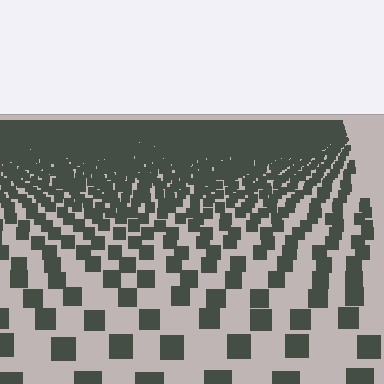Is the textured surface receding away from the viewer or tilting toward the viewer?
The surface is receding away from the viewer. Texture elements get smaller and denser toward the top.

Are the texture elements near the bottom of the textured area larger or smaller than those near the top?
Larger. Near the bottom, elements are closer to the viewer and appear at a bigger on-screen size.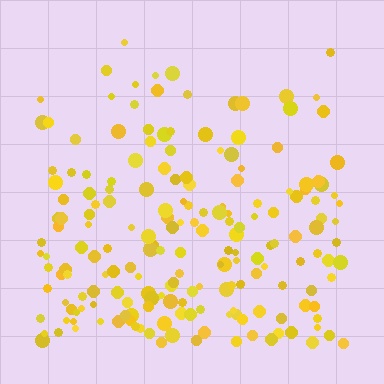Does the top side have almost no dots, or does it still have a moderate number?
Still a moderate number, just noticeably fewer than the bottom.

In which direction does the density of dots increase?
From top to bottom, with the bottom side densest.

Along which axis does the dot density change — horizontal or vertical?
Vertical.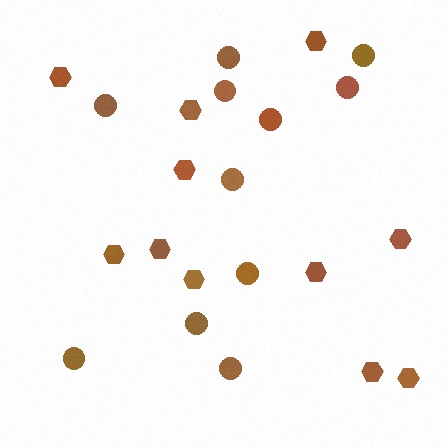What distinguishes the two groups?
There are 2 groups: one group of hexagons (11) and one group of circles (11).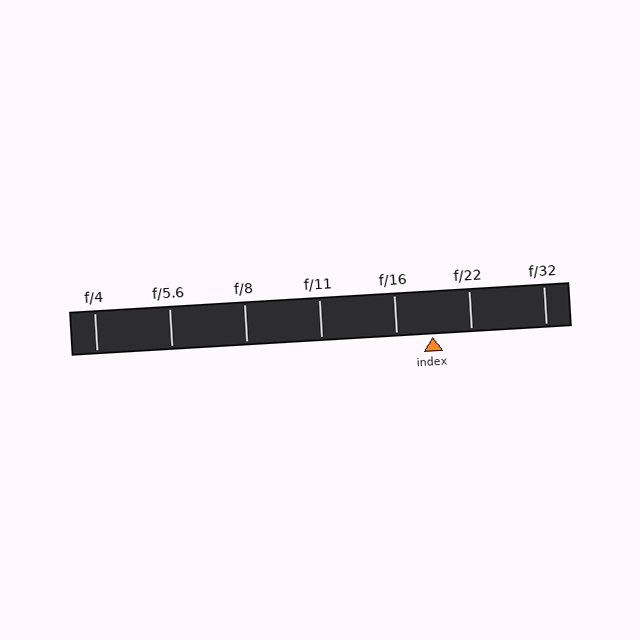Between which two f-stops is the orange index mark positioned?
The index mark is between f/16 and f/22.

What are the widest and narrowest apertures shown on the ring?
The widest aperture shown is f/4 and the narrowest is f/32.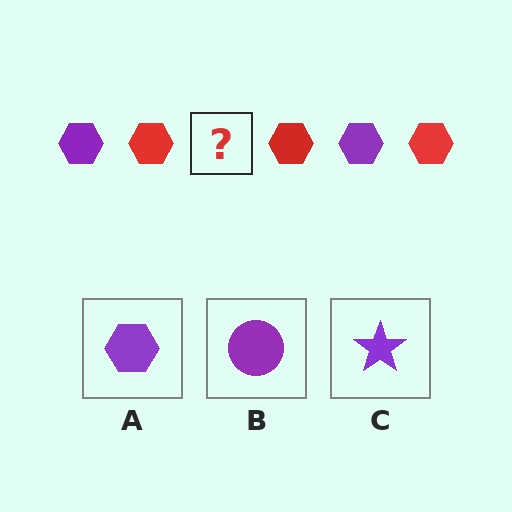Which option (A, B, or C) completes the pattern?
A.